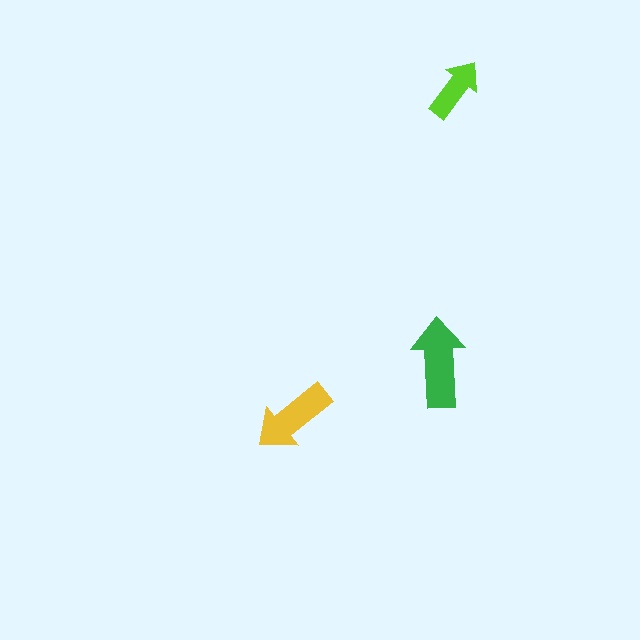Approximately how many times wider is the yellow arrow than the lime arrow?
About 1.5 times wider.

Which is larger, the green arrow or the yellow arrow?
The green one.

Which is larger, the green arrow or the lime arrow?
The green one.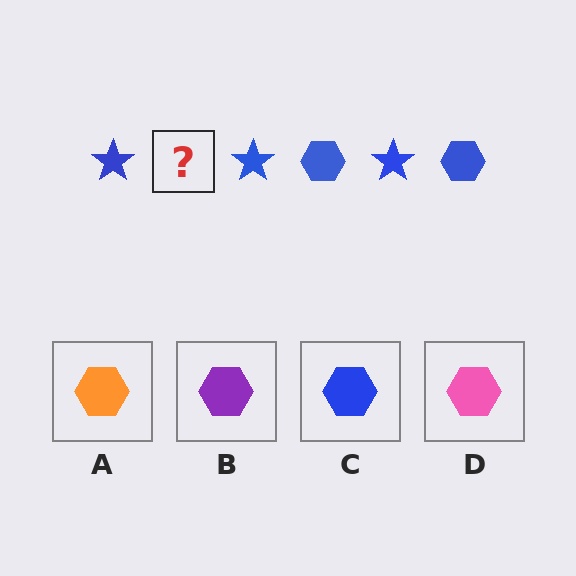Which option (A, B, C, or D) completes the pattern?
C.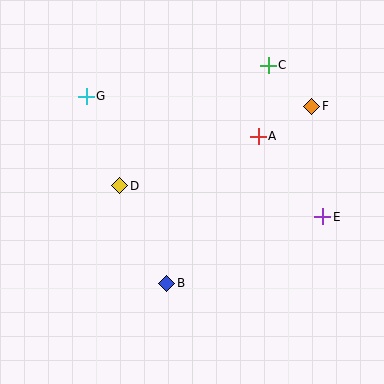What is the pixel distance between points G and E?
The distance between G and E is 265 pixels.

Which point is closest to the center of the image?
Point D at (120, 186) is closest to the center.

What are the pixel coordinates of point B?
Point B is at (167, 283).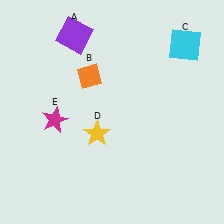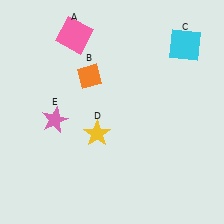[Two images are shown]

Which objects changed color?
A changed from purple to pink. E changed from magenta to pink.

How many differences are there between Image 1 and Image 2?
There are 2 differences between the two images.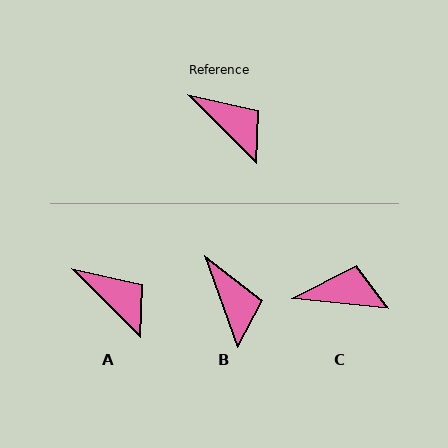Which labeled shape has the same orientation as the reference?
A.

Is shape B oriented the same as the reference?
No, it is off by about 25 degrees.